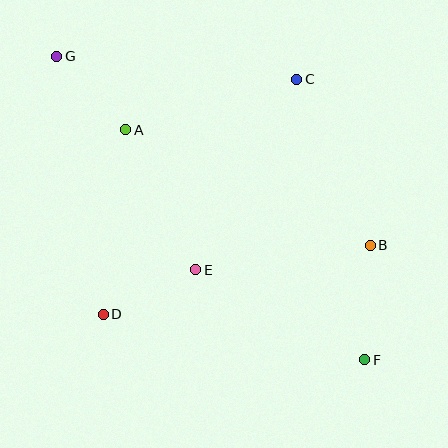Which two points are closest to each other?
Points A and G are closest to each other.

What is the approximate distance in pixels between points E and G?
The distance between E and G is approximately 255 pixels.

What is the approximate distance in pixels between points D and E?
The distance between D and E is approximately 103 pixels.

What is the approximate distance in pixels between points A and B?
The distance between A and B is approximately 270 pixels.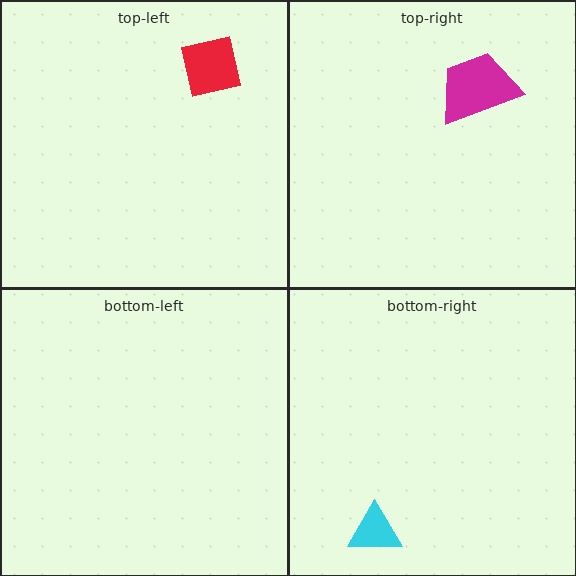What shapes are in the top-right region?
The magenta trapezoid.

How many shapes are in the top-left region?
1.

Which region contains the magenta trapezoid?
The top-right region.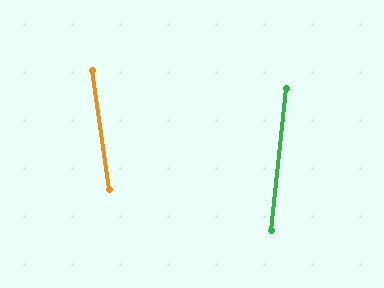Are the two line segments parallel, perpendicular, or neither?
Neither parallel nor perpendicular — they differ by about 15°.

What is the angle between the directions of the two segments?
Approximately 15 degrees.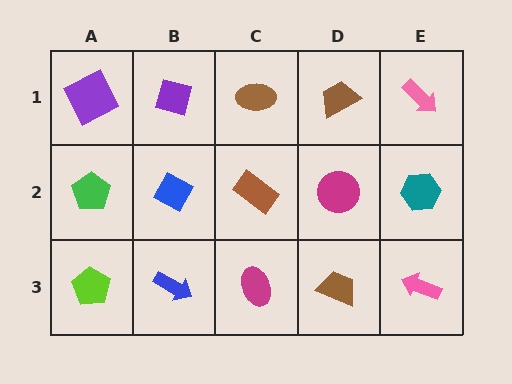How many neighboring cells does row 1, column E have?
2.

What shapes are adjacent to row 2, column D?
A brown trapezoid (row 1, column D), a brown trapezoid (row 3, column D), a brown rectangle (row 2, column C), a teal hexagon (row 2, column E).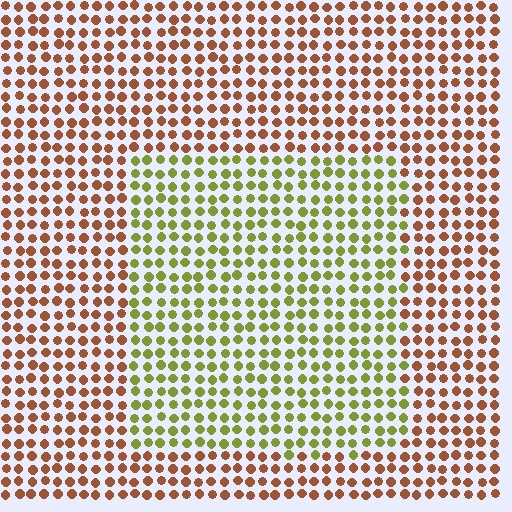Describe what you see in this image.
The image is filled with small brown elements in a uniform arrangement. A rectangle-shaped region is visible where the elements are tinted to a slightly different hue, forming a subtle color boundary.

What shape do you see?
I see a rectangle.